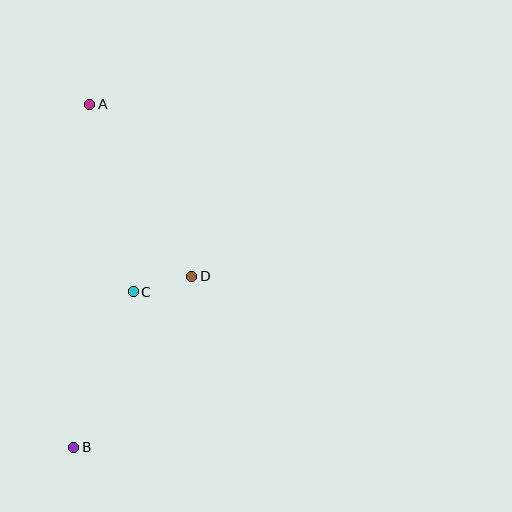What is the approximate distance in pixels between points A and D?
The distance between A and D is approximately 200 pixels.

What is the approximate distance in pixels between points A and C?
The distance between A and C is approximately 192 pixels.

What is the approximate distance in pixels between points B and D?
The distance between B and D is approximately 208 pixels.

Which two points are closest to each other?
Points C and D are closest to each other.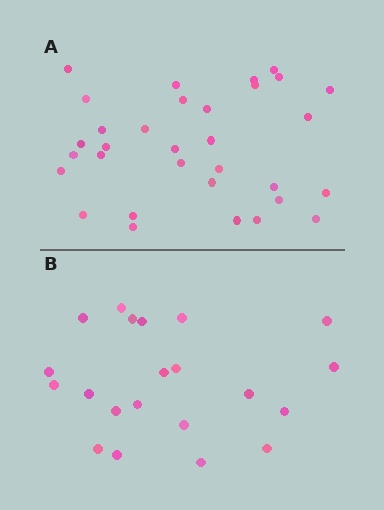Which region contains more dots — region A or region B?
Region A (the top region) has more dots.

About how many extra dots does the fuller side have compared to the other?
Region A has roughly 12 or so more dots than region B.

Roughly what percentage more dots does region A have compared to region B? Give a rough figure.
About 50% more.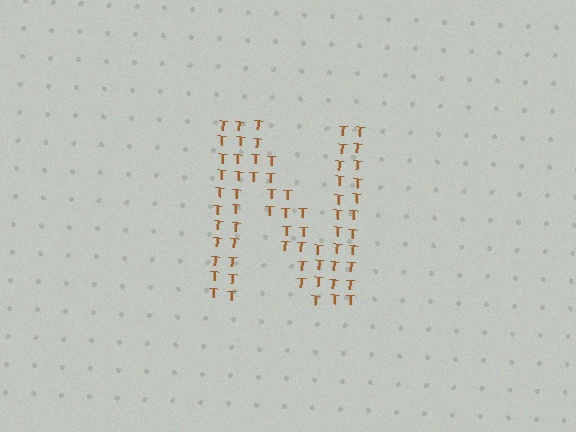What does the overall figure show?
The overall figure shows the letter N.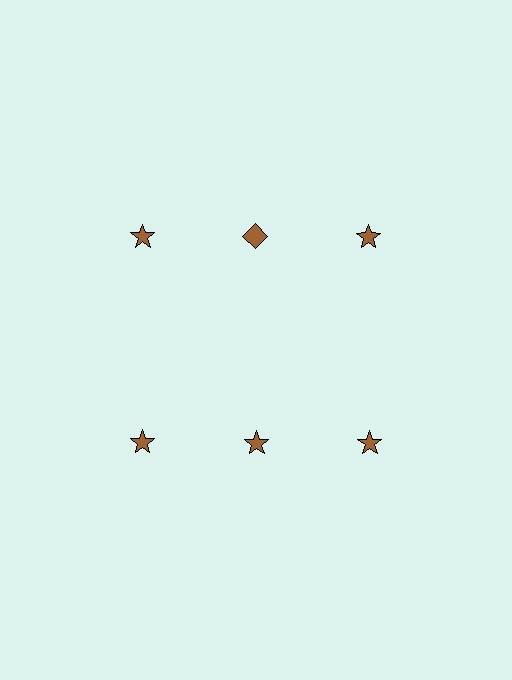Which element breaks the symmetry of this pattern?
The brown diamond in the top row, second from left column breaks the symmetry. All other shapes are brown stars.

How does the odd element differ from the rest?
It has a different shape: diamond instead of star.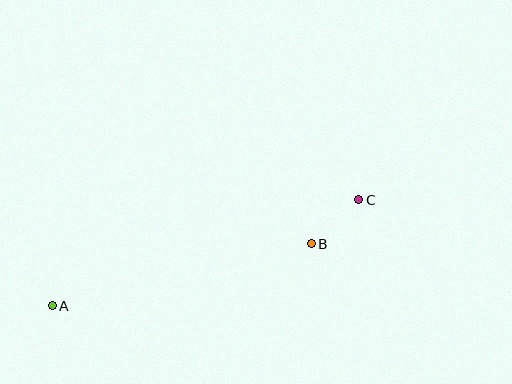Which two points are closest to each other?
Points B and C are closest to each other.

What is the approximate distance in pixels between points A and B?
The distance between A and B is approximately 266 pixels.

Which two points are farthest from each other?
Points A and C are farthest from each other.